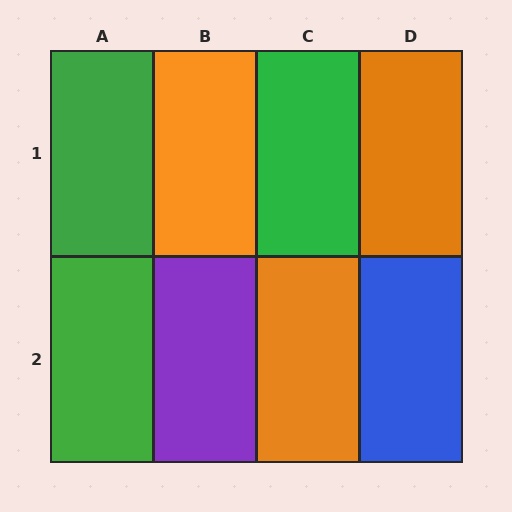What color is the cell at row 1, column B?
Orange.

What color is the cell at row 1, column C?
Green.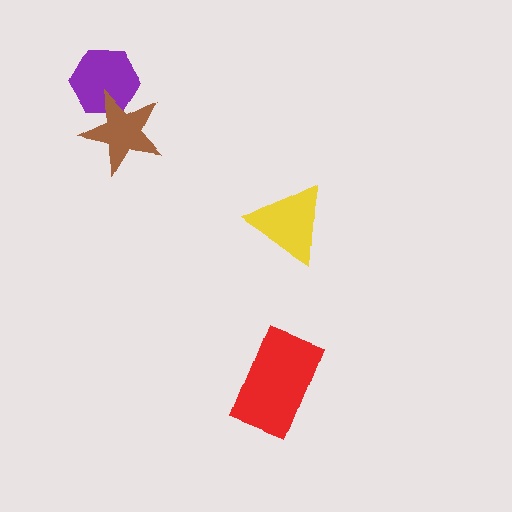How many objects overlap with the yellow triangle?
0 objects overlap with the yellow triangle.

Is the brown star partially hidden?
No, no other shape covers it.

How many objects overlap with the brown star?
1 object overlaps with the brown star.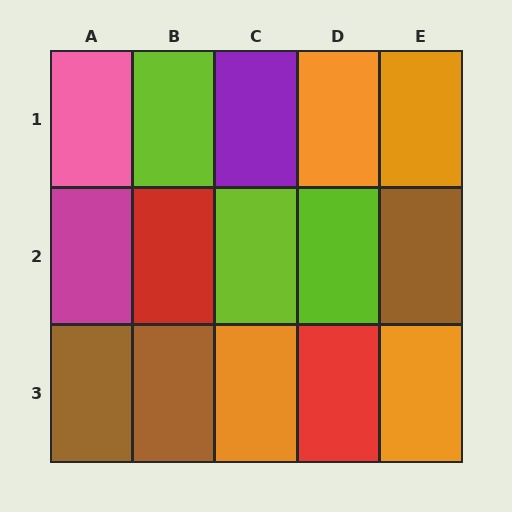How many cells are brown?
3 cells are brown.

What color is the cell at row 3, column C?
Orange.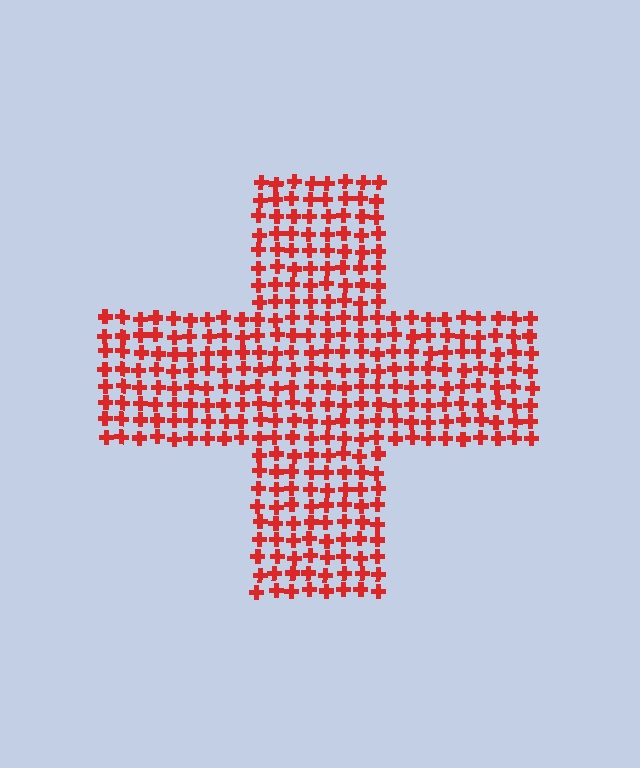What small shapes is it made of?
It is made of small crosses.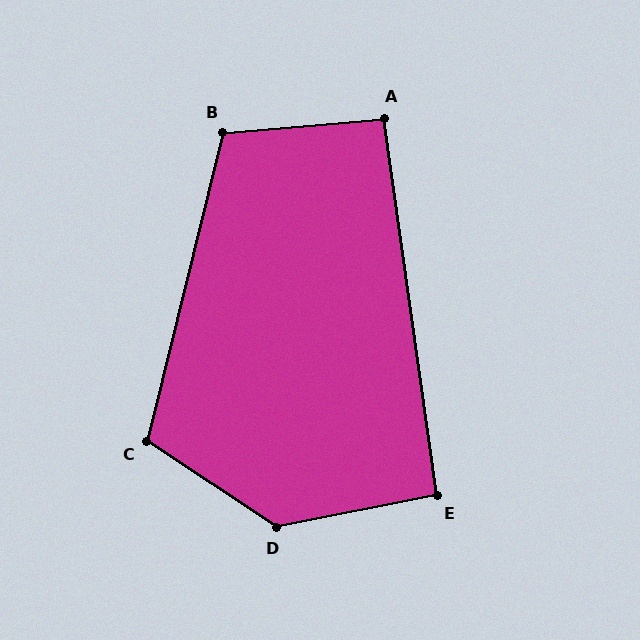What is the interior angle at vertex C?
Approximately 110 degrees (obtuse).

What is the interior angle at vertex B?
Approximately 109 degrees (obtuse).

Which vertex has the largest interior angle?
D, at approximately 136 degrees.